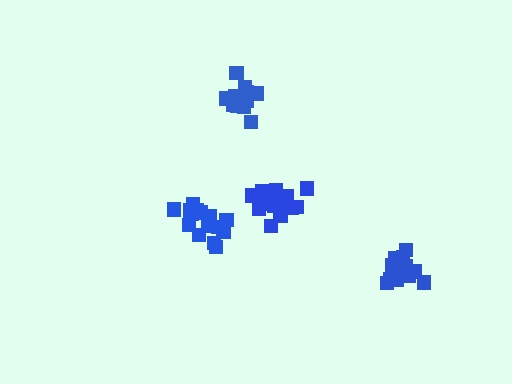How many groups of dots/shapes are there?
There are 4 groups.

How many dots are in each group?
Group 1: 19 dots, Group 2: 16 dots, Group 3: 15 dots, Group 4: 15 dots (65 total).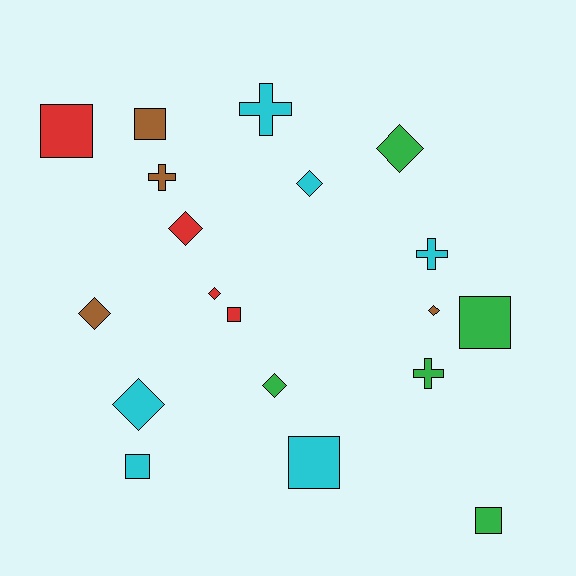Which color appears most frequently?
Cyan, with 6 objects.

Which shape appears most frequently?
Diamond, with 8 objects.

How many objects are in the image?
There are 19 objects.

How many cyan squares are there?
There are 2 cyan squares.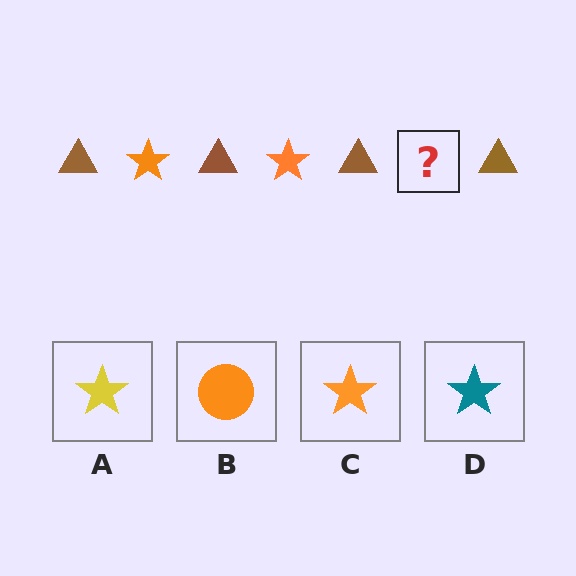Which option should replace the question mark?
Option C.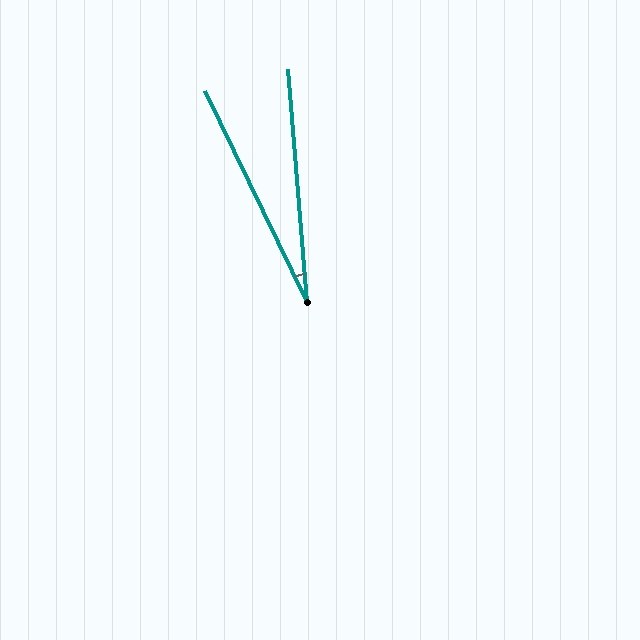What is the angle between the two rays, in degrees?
Approximately 21 degrees.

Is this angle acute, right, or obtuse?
It is acute.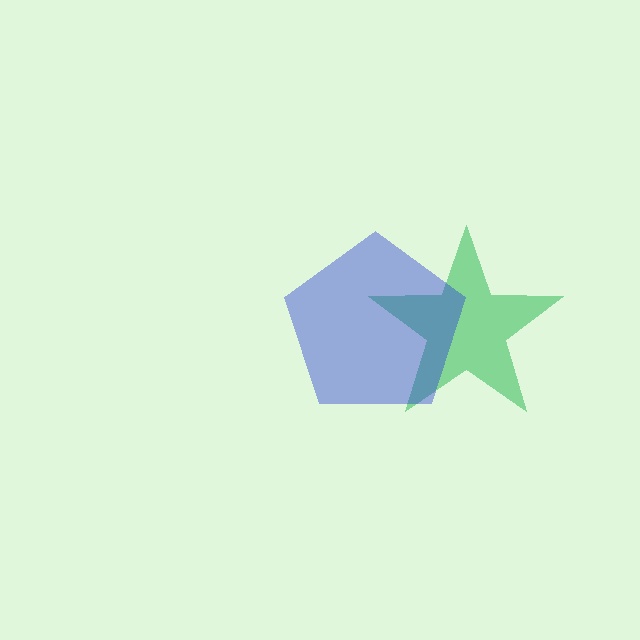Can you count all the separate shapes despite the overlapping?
Yes, there are 2 separate shapes.